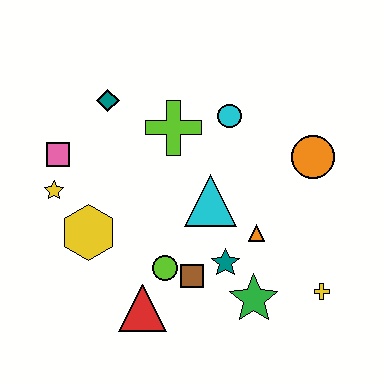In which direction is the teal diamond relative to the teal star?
The teal diamond is above the teal star.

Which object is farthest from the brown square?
The teal diamond is farthest from the brown square.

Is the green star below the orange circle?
Yes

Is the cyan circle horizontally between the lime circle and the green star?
Yes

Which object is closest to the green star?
The teal star is closest to the green star.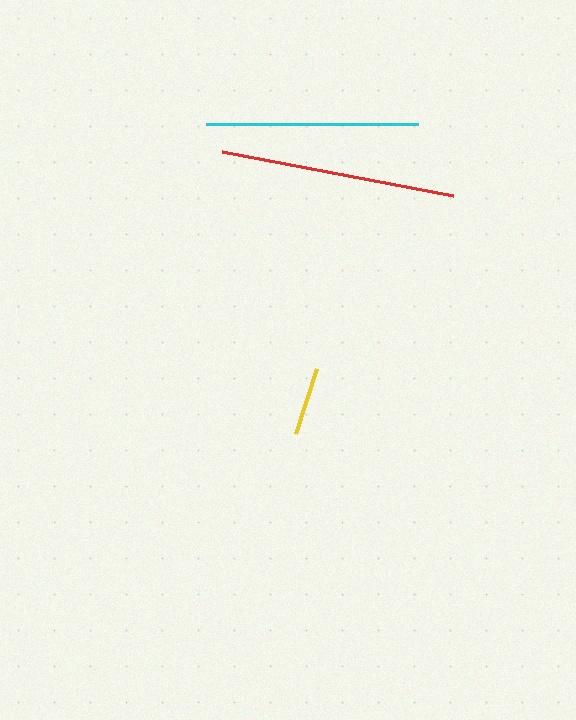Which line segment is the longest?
The red line is the longest at approximately 235 pixels.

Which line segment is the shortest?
The yellow line is the shortest at approximately 68 pixels.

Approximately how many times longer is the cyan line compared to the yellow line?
The cyan line is approximately 3.1 times the length of the yellow line.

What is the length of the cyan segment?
The cyan segment is approximately 212 pixels long.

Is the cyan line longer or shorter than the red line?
The red line is longer than the cyan line.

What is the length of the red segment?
The red segment is approximately 235 pixels long.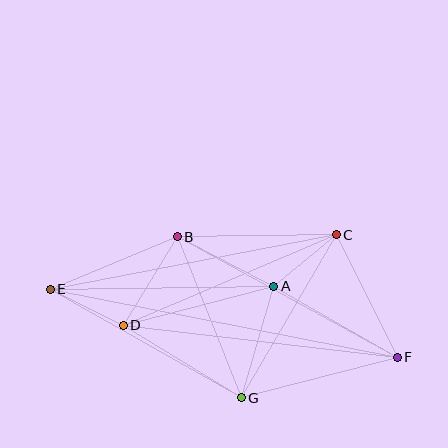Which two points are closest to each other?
Points A and C are closest to each other.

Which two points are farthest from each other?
Points E and F are farthest from each other.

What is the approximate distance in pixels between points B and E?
The distance between B and E is approximately 137 pixels.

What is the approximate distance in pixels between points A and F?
The distance between A and F is approximately 143 pixels.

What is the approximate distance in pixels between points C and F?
The distance between C and F is approximately 137 pixels.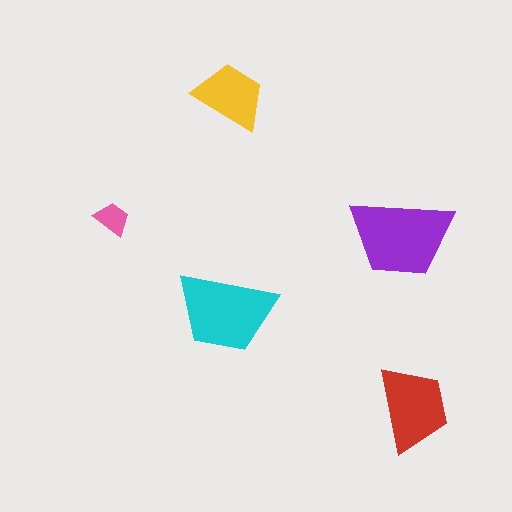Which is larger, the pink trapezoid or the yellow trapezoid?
The yellow one.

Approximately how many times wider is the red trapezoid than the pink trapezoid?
About 2.5 times wider.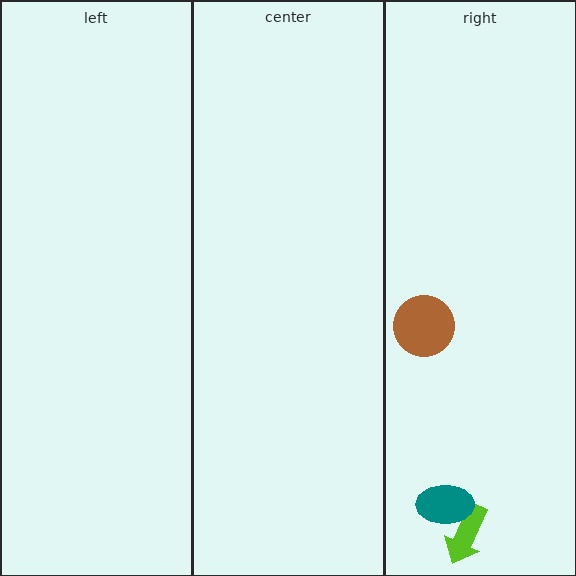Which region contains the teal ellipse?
The right region.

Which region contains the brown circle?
The right region.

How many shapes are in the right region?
3.